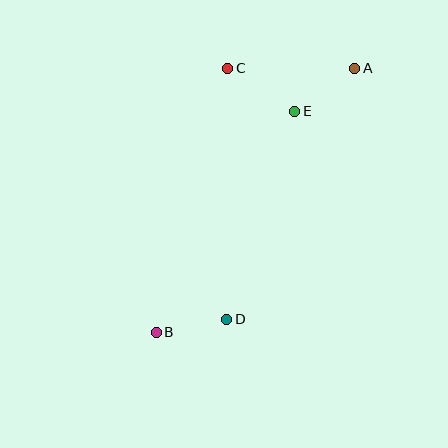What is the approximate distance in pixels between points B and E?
The distance between B and E is approximately 261 pixels.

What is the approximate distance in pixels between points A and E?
The distance between A and E is approximately 74 pixels.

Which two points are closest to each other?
Points B and D are closest to each other.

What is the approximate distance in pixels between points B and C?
The distance between B and C is approximately 273 pixels.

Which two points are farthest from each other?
Points A and B are farthest from each other.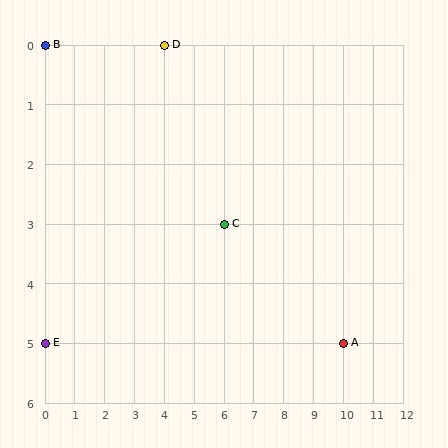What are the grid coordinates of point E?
Point E is at grid coordinates (0, 5).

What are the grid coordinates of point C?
Point C is at grid coordinates (6, 3).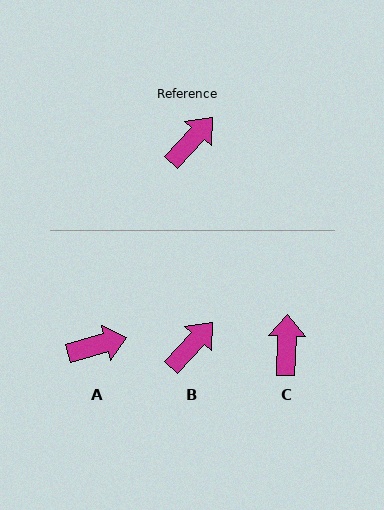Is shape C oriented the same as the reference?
No, it is off by about 41 degrees.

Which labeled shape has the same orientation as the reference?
B.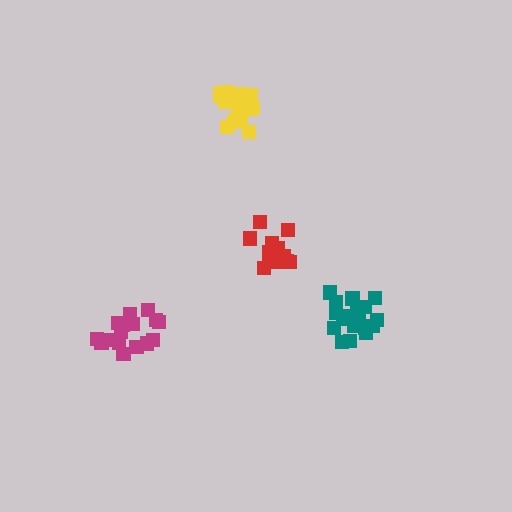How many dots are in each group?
Group 1: 18 dots, Group 2: 17 dots, Group 3: 14 dots, Group 4: 20 dots (69 total).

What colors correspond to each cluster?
The clusters are colored: yellow, magenta, red, teal.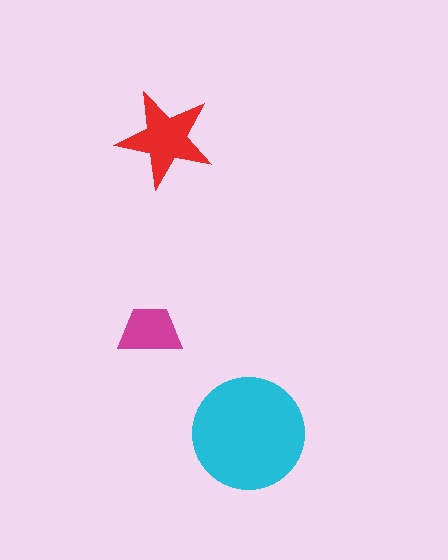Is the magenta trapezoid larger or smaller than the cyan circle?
Smaller.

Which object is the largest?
The cyan circle.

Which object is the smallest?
The magenta trapezoid.